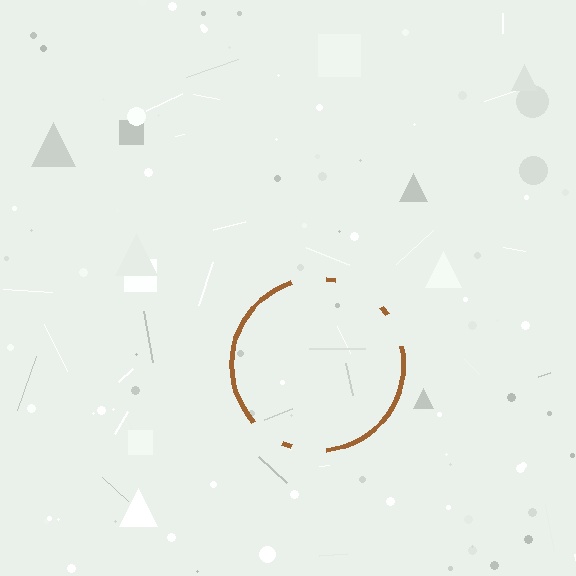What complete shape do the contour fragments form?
The contour fragments form a circle.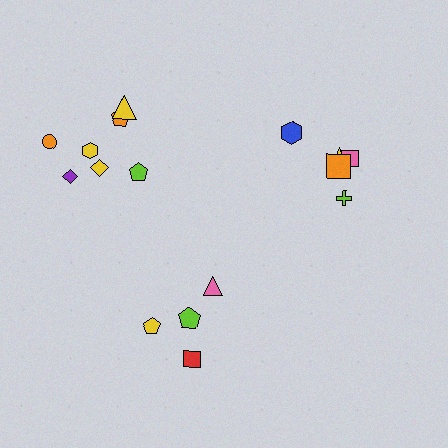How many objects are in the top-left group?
There are 7 objects.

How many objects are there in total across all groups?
There are 16 objects.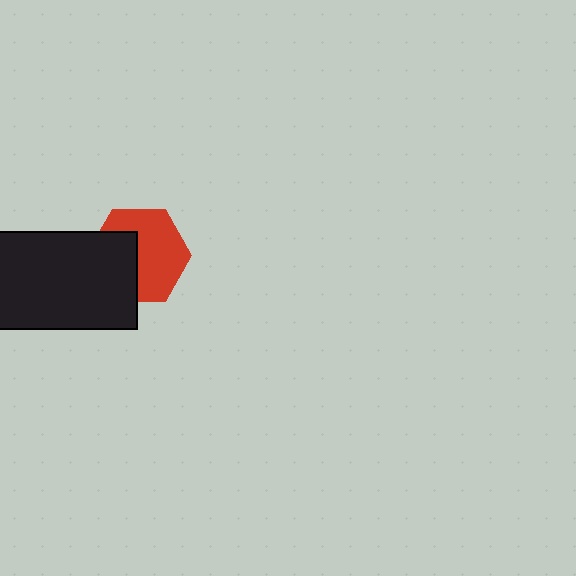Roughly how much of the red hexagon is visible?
About half of it is visible (roughly 61%).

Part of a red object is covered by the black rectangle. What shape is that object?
It is a hexagon.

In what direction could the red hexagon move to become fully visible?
The red hexagon could move right. That would shift it out from behind the black rectangle entirely.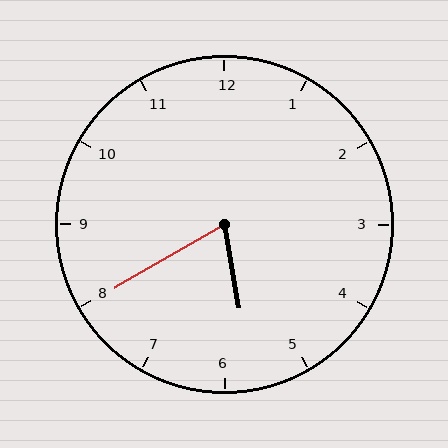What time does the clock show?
5:40.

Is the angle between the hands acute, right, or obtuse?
It is acute.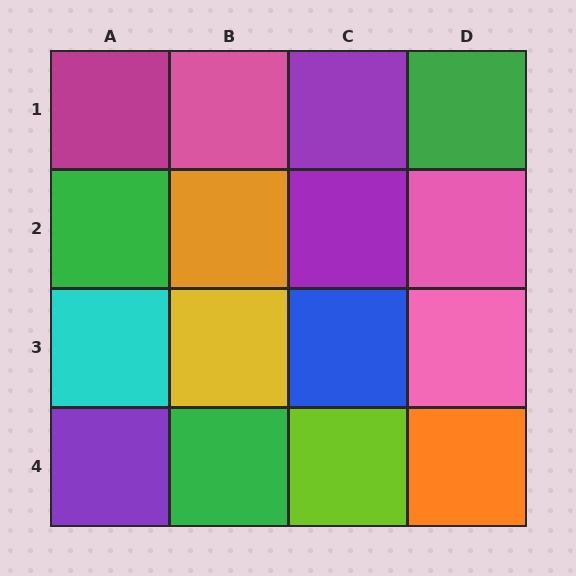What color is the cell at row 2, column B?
Orange.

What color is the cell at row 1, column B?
Pink.